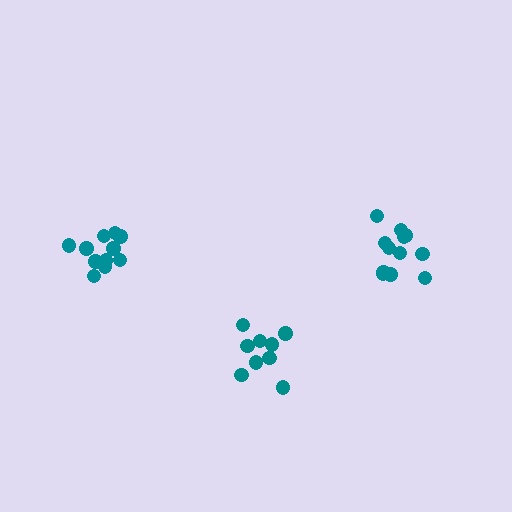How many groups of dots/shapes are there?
There are 3 groups.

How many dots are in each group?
Group 1: 9 dots, Group 2: 11 dots, Group 3: 12 dots (32 total).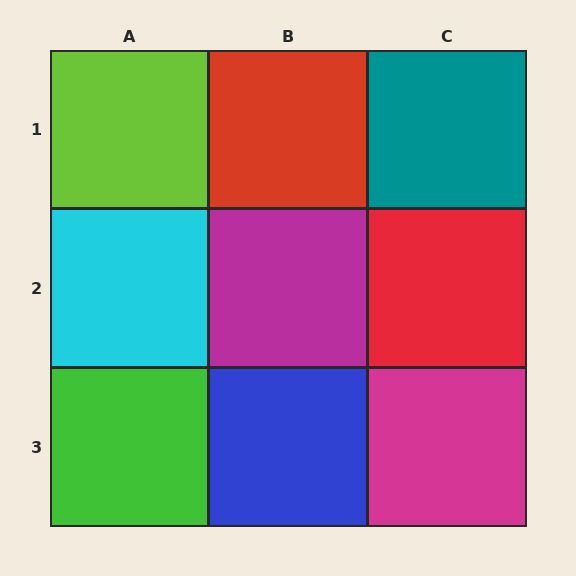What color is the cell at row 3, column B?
Blue.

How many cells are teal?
1 cell is teal.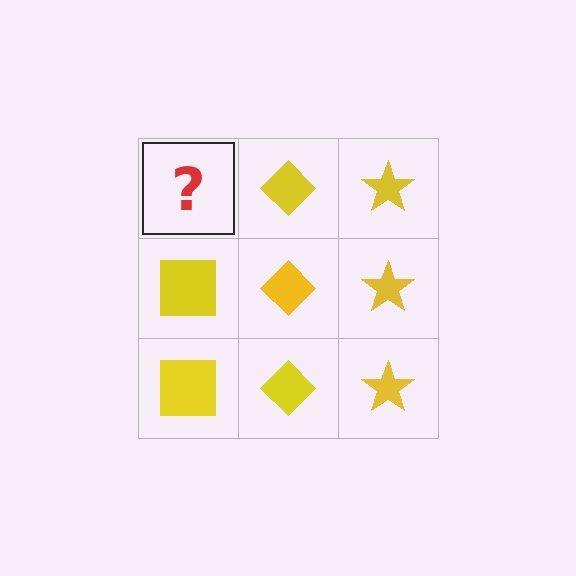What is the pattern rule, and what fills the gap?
The rule is that each column has a consistent shape. The gap should be filled with a yellow square.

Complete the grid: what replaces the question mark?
The question mark should be replaced with a yellow square.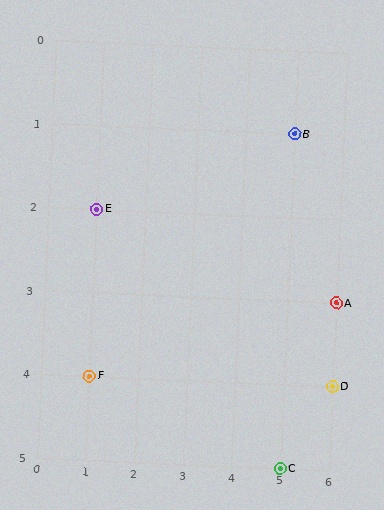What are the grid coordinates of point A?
Point A is at grid coordinates (6, 3).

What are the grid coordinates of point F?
Point F is at grid coordinates (1, 4).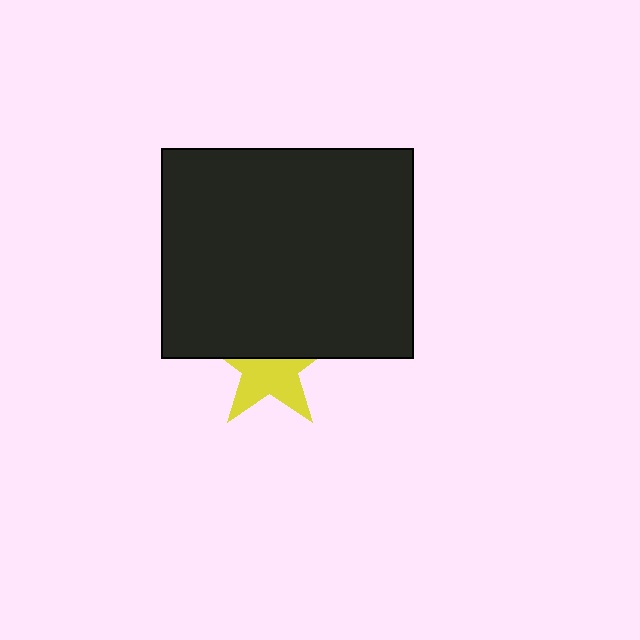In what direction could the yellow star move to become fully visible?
The yellow star could move down. That would shift it out from behind the black rectangle entirely.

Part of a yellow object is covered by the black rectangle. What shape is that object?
It is a star.